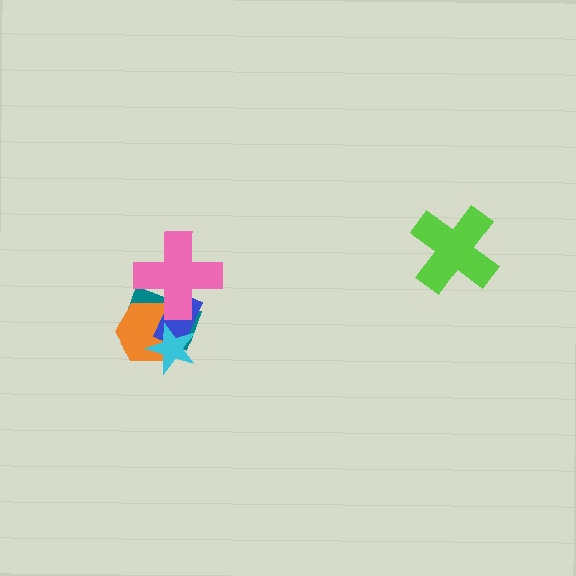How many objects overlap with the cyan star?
3 objects overlap with the cyan star.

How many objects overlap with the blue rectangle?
4 objects overlap with the blue rectangle.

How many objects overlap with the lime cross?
0 objects overlap with the lime cross.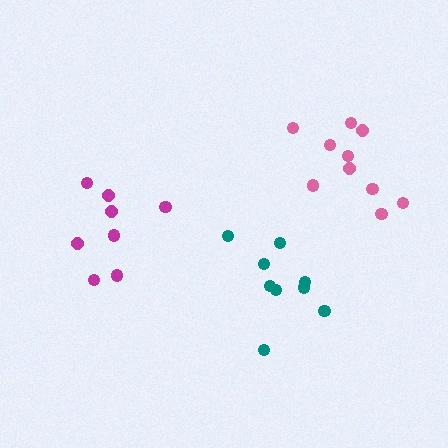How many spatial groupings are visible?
There are 3 spatial groupings.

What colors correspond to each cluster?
The clusters are colored: teal, magenta, pink.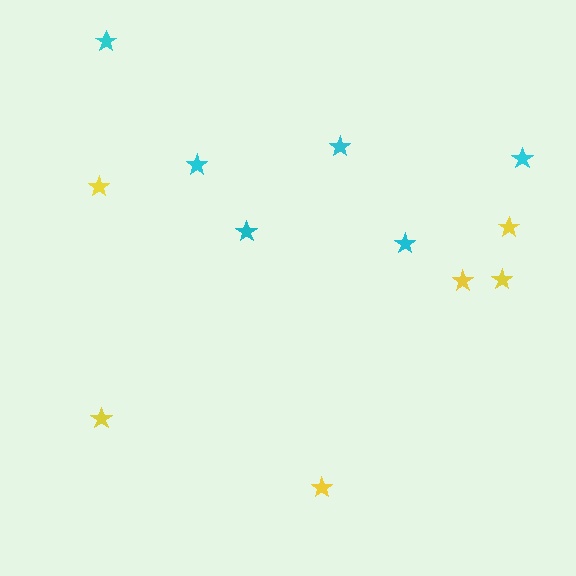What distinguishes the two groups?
There are 2 groups: one group of cyan stars (6) and one group of yellow stars (6).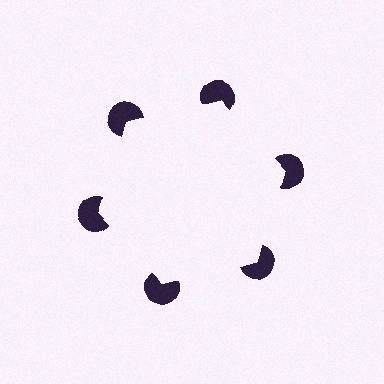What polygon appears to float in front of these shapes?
An illusory hexagon — its edges are inferred from the aligned wedge cuts in the pac-man discs, not physically drawn.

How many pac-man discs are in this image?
There are 6 — one at each vertex of the illusory hexagon.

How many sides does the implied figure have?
6 sides.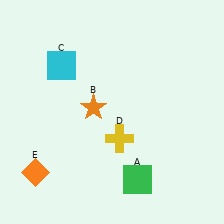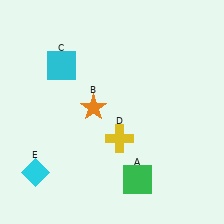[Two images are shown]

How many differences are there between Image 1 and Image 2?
There is 1 difference between the two images.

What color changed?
The diamond (E) changed from orange in Image 1 to cyan in Image 2.